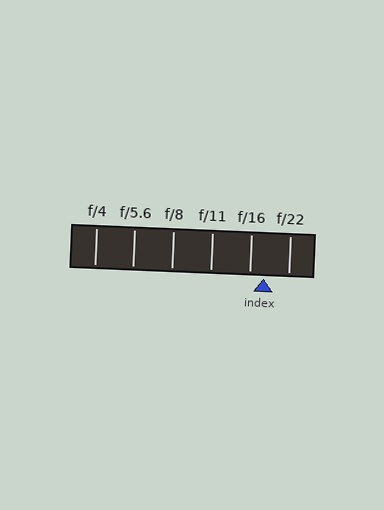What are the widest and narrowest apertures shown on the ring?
The widest aperture shown is f/4 and the narrowest is f/22.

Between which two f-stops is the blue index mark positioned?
The index mark is between f/16 and f/22.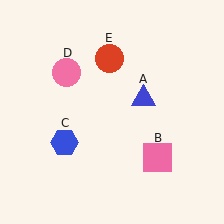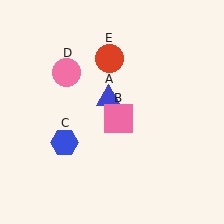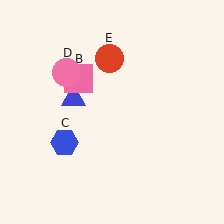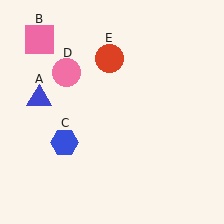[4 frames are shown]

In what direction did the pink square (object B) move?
The pink square (object B) moved up and to the left.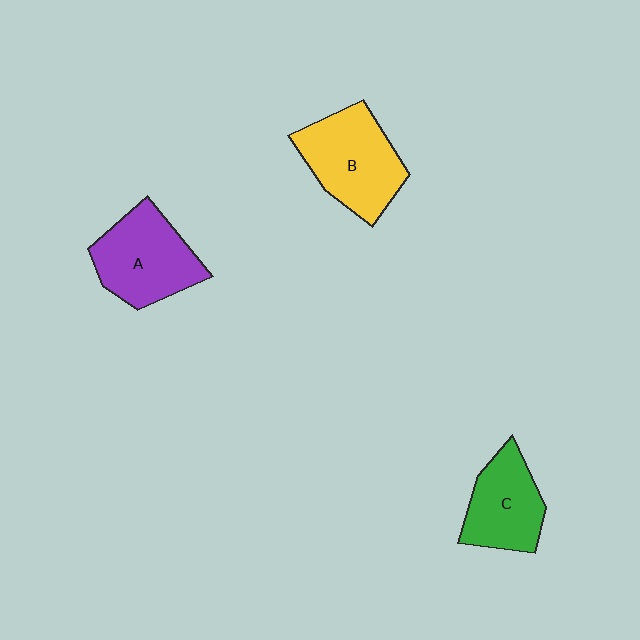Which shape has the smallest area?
Shape C (green).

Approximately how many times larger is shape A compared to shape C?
Approximately 1.2 times.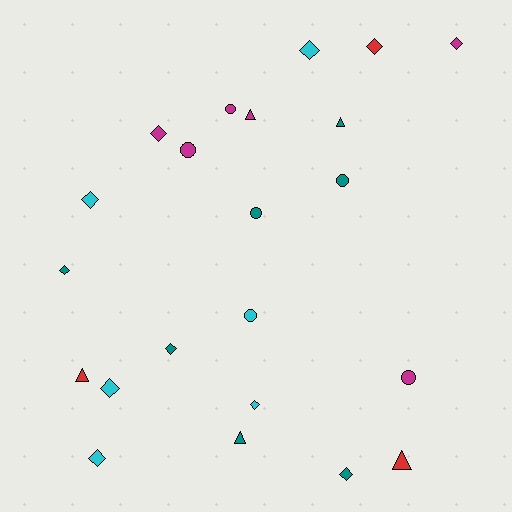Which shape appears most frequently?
Diamond, with 11 objects.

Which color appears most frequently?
Teal, with 7 objects.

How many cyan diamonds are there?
There are 5 cyan diamonds.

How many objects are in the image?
There are 22 objects.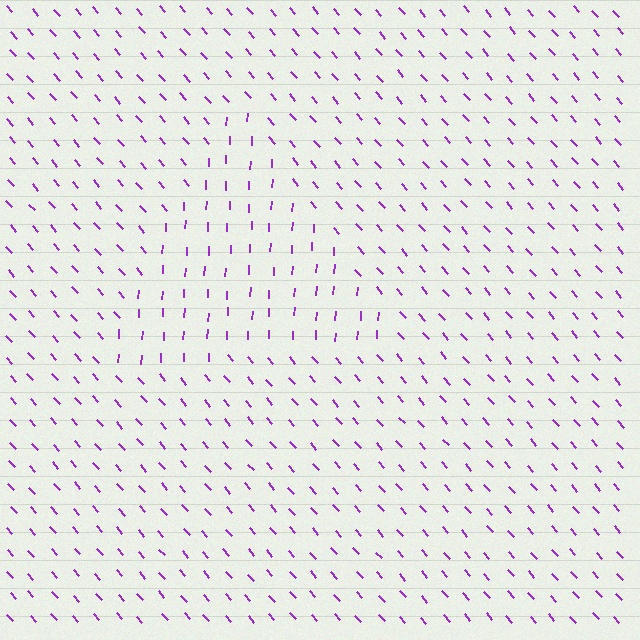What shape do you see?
I see a triangle.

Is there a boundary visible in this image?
Yes, there is a texture boundary formed by a change in line orientation.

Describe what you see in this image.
The image is filled with small purple line segments. A triangle region in the image has lines oriented differently from the surrounding lines, creating a visible texture boundary.